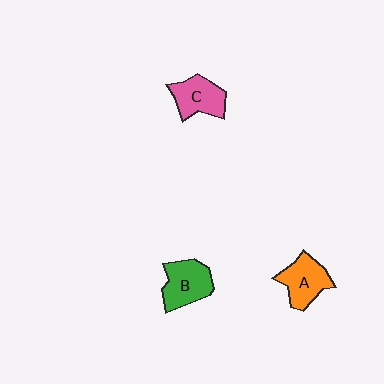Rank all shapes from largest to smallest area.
From largest to smallest: B (green), A (orange), C (pink).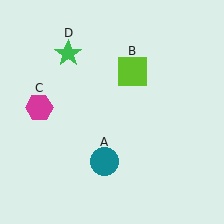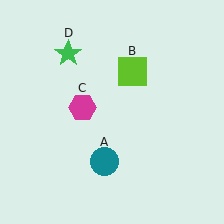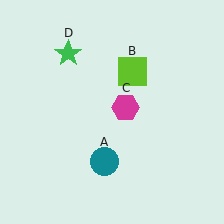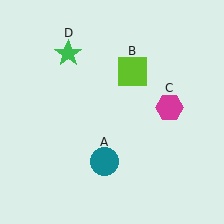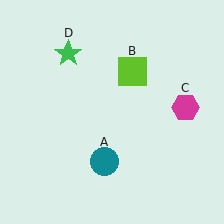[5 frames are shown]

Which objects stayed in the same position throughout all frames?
Teal circle (object A) and lime square (object B) and green star (object D) remained stationary.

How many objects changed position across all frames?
1 object changed position: magenta hexagon (object C).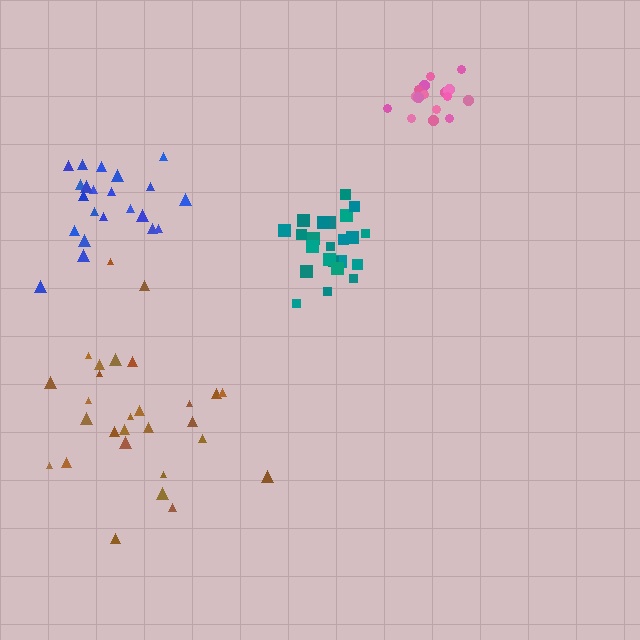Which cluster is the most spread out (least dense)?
Brown.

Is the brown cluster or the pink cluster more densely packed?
Pink.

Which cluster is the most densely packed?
Pink.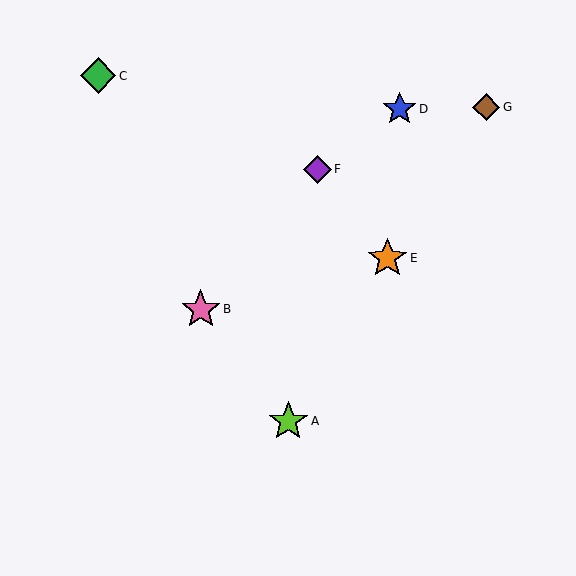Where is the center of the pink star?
The center of the pink star is at (201, 309).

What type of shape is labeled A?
Shape A is a lime star.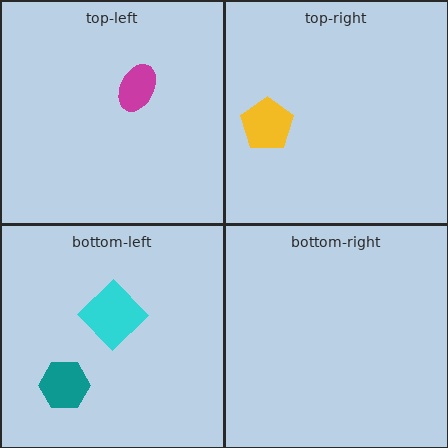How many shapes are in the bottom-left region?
2.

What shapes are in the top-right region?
The yellow pentagon.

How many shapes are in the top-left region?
1.